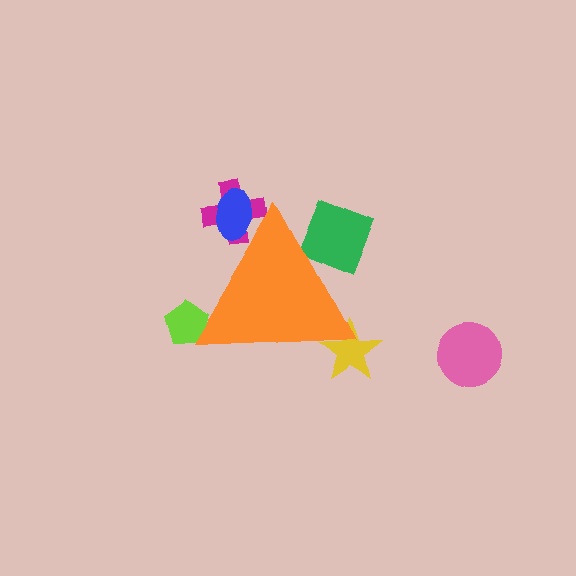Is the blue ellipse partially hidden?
Yes, the blue ellipse is partially hidden behind the orange triangle.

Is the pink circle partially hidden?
No, the pink circle is fully visible.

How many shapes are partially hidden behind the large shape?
5 shapes are partially hidden.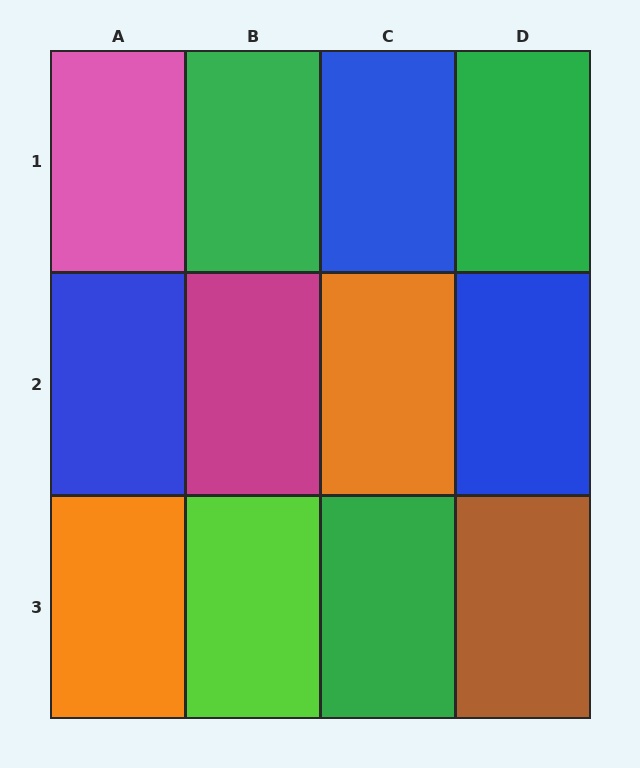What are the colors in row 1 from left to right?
Pink, green, blue, green.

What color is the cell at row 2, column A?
Blue.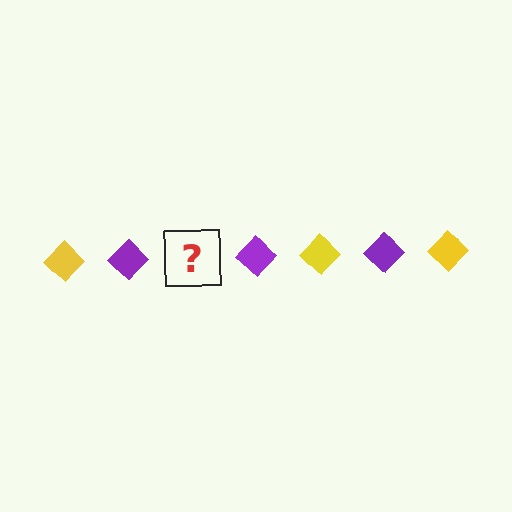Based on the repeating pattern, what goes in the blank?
The blank should be a yellow diamond.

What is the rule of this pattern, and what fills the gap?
The rule is that the pattern cycles through yellow, purple diamonds. The gap should be filled with a yellow diamond.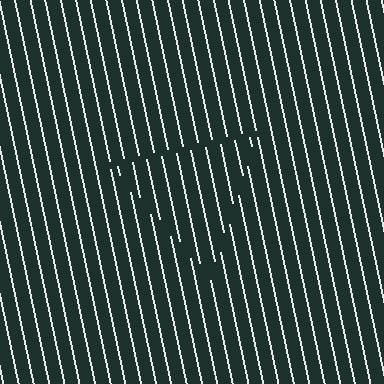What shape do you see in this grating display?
An illusory triangle. The interior of the shape contains the same grating, shifted by half a period — the contour is defined by the phase discontinuity where line-ends from the inner and outer gratings abut.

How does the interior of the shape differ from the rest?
The interior of the shape contains the same grating, shifted by half a period — the contour is defined by the phase discontinuity where line-ends from the inner and outer gratings abut.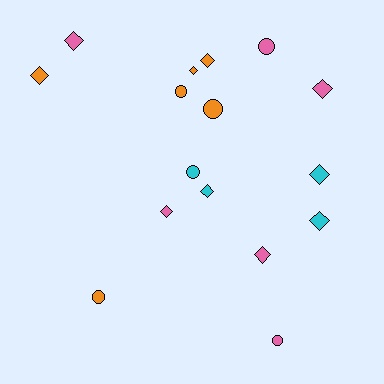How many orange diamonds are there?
There are 3 orange diamonds.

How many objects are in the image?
There are 16 objects.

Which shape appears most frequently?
Diamond, with 10 objects.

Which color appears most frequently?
Pink, with 6 objects.